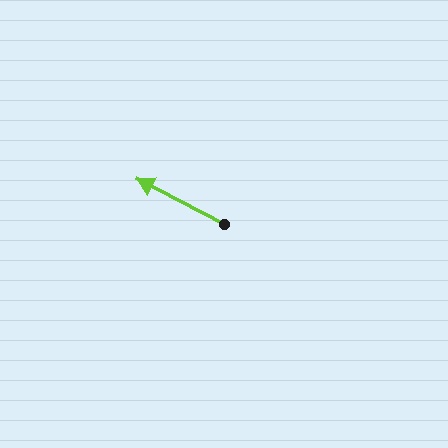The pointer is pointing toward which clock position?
Roughly 10 o'clock.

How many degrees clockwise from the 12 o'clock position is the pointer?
Approximately 298 degrees.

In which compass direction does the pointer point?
Northwest.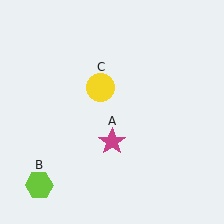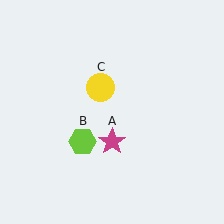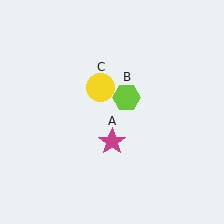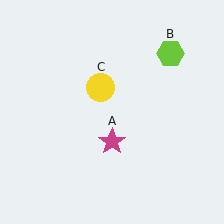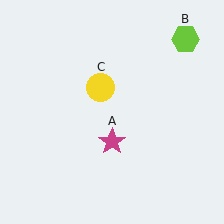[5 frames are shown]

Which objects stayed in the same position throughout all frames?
Magenta star (object A) and yellow circle (object C) remained stationary.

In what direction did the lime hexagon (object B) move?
The lime hexagon (object B) moved up and to the right.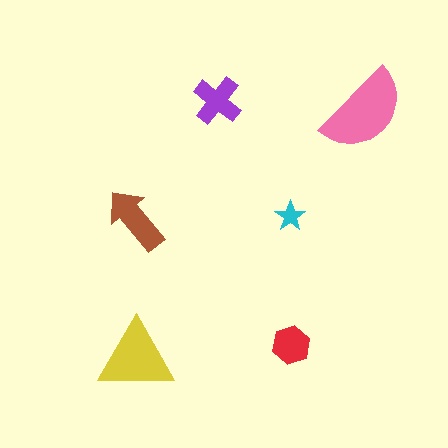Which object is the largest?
The pink semicircle.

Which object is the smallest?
The cyan star.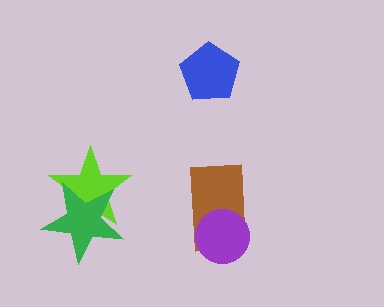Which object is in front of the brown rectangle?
The purple circle is in front of the brown rectangle.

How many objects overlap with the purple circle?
1 object overlaps with the purple circle.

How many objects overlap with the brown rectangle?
1 object overlaps with the brown rectangle.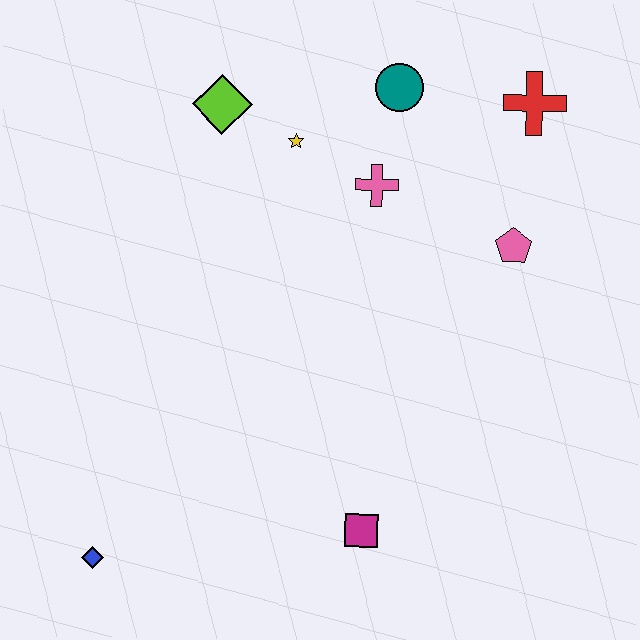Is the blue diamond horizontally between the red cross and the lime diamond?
No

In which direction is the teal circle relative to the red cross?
The teal circle is to the left of the red cross.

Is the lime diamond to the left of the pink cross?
Yes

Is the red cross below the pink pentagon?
No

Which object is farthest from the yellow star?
The blue diamond is farthest from the yellow star.